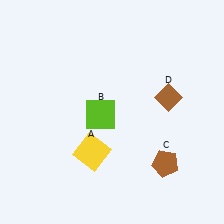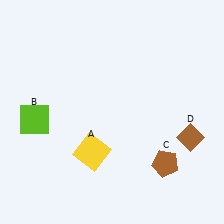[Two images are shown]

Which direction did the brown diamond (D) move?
The brown diamond (D) moved down.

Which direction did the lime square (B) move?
The lime square (B) moved left.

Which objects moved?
The objects that moved are: the lime square (B), the brown diamond (D).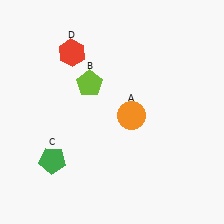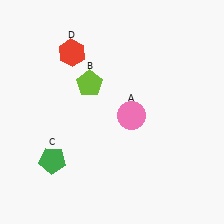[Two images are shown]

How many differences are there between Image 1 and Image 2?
There is 1 difference between the two images.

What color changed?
The circle (A) changed from orange in Image 1 to pink in Image 2.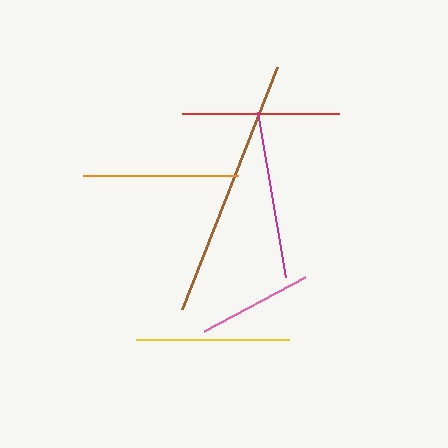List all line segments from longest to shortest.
From longest to shortest: brown, magenta, red, orange, yellow, pink.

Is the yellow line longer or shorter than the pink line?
The yellow line is longer than the pink line.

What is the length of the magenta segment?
The magenta segment is approximately 168 pixels long.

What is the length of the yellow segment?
The yellow segment is approximately 152 pixels long.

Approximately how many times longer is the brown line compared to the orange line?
The brown line is approximately 1.7 times the length of the orange line.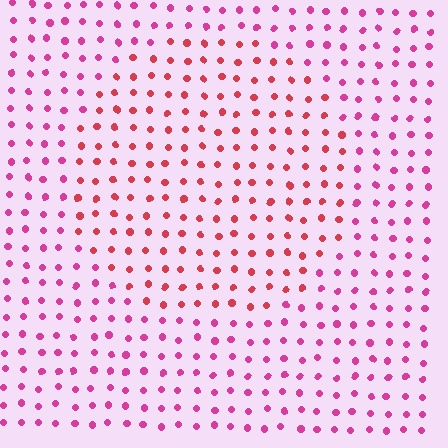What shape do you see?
I see a circle.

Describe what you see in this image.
The image is filled with small magenta elements in a uniform arrangement. A circle-shaped region is visible where the elements are tinted to a slightly different hue, forming a subtle color boundary.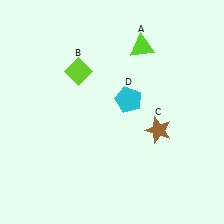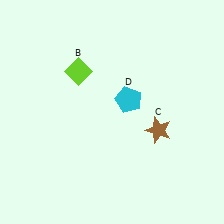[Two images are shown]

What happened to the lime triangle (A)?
The lime triangle (A) was removed in Image 2. It was in the top-right area of Image 1.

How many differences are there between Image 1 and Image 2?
There is 1 difference between the two images.